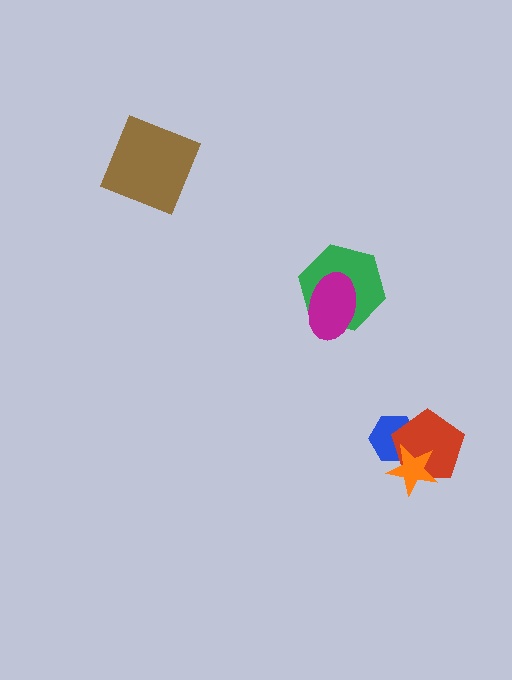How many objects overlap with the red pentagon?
2 objects overlap with the red pentagon.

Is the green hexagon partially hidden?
Yes, it is partially covered by another shape.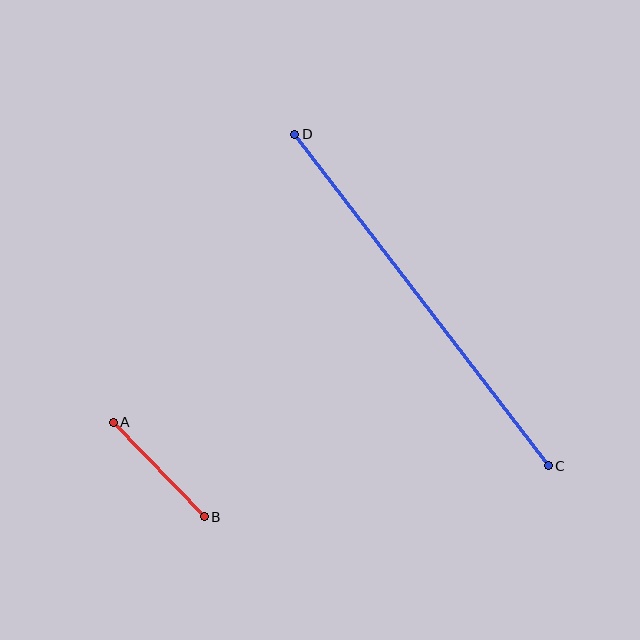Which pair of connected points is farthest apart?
Points C and D are farthest apart.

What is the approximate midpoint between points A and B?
The midpoint is at approximately (159, 470) pixels.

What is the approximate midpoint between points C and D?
The midpoint is at approximately (421, 300) pixels.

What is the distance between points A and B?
The distance is approximately 131 pixels.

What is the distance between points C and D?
The distance is approximately 417 pixels.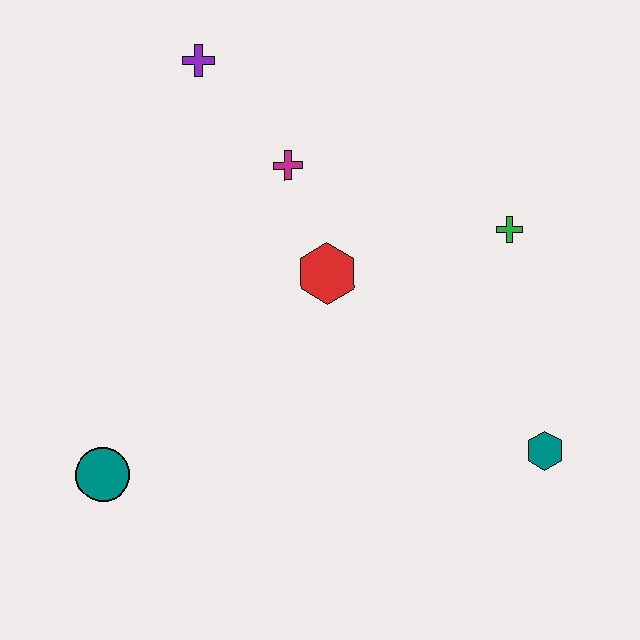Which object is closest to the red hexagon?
The magenta cross is closest to the red hexagon.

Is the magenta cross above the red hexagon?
Yes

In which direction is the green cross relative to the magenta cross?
The green cross is to the right of the magenta cross.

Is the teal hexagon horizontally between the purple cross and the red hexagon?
No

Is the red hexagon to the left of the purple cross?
No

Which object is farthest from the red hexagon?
The teal circle is farthest from the red hexagon.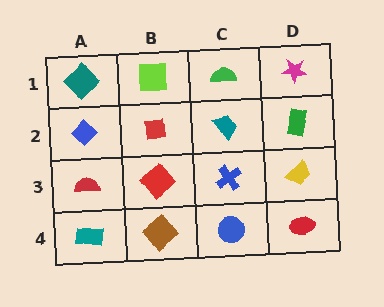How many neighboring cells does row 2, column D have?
3.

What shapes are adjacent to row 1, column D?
A green rectangle (row 2, column D), a green semicircle (row 1, column C).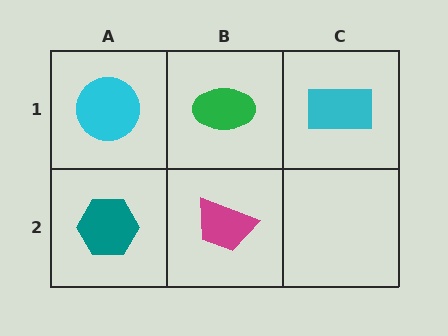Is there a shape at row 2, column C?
No, that cell is empty.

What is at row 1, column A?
A cyan circle.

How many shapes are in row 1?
3 shapes.